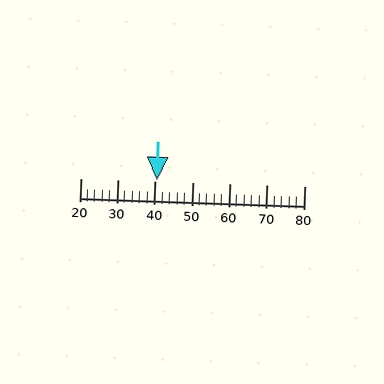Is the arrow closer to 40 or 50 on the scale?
The arrow is closer to 40.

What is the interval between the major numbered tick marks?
The major tick marks are spaced 10 units apart.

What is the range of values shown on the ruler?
The ruler shows values from 20 to 80.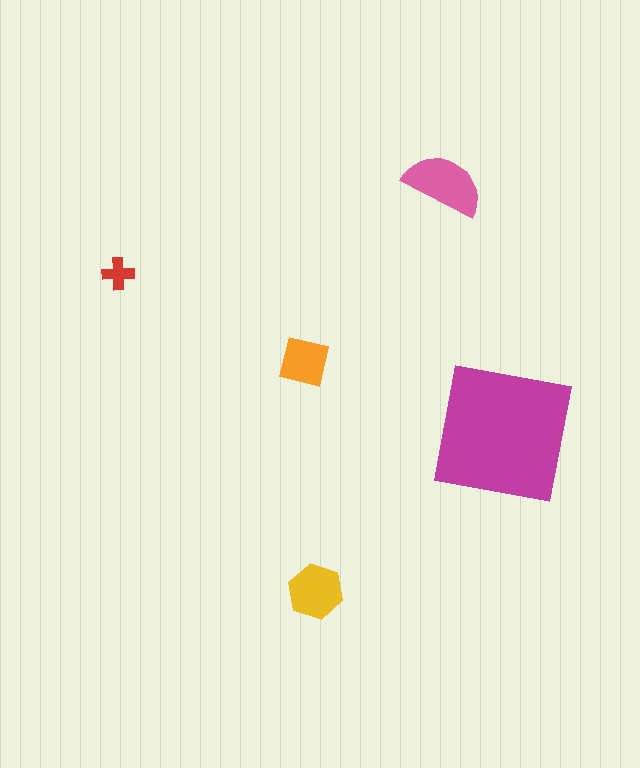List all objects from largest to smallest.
The magenta square, the pink semicircle, the yellow hexagon, the orange square, the red cross.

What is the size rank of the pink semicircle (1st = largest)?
2nd.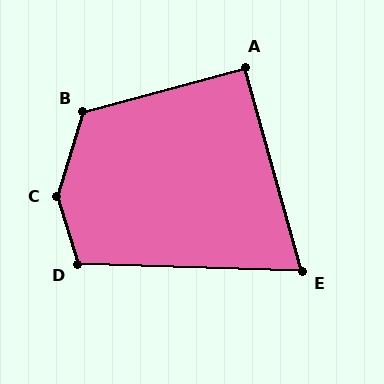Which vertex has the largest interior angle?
C, at approximately 146 degrees.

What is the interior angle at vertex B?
Approximately 122 degrees (obtuse).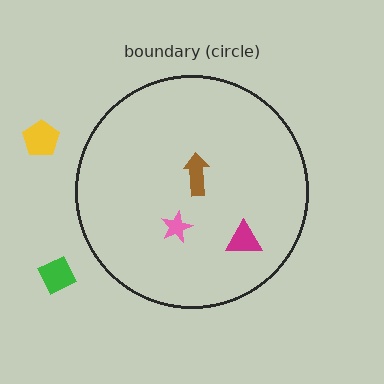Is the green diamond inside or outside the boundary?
Outside.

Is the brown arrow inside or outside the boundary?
Inside.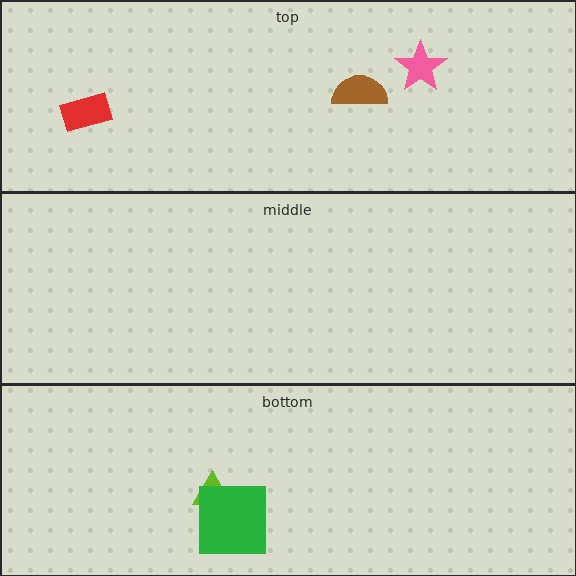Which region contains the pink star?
The top region.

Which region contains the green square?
The bottom region.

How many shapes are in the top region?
3.